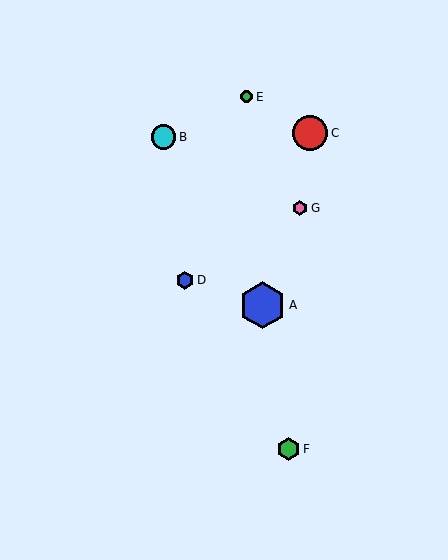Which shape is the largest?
The blue hexagon (labeled A) is the largest.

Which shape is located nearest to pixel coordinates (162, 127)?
The cyan circle (labeled B) at (163, 137) is nearest to that location.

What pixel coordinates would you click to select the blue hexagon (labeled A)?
Click at (262, 305) to select the blue hexagon A.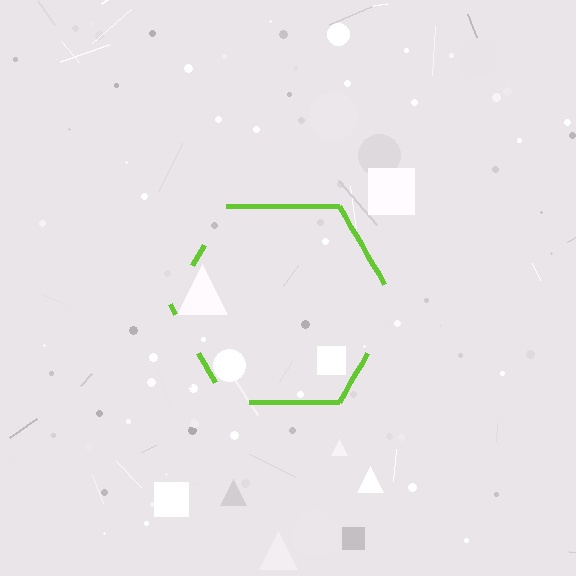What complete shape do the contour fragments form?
The contour fragments form a hexagon.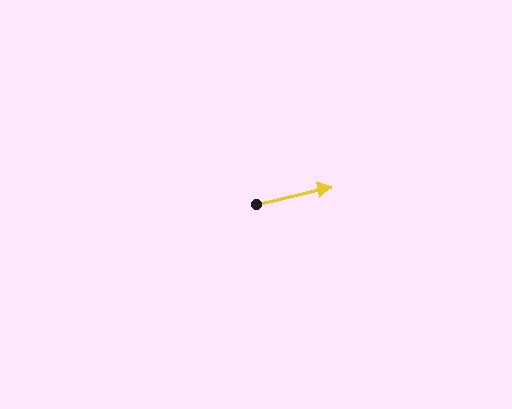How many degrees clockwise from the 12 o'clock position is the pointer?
Approximately 76 degrees.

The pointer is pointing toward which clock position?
Roughly 3 o'clock.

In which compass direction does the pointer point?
East.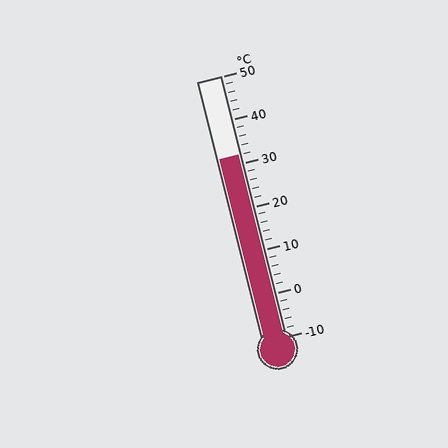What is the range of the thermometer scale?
The thermometer scale ranges from -10°C to 50°C.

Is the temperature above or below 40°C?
The temperature is below 40°C.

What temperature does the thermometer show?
The thermometer shows approximately 32°C.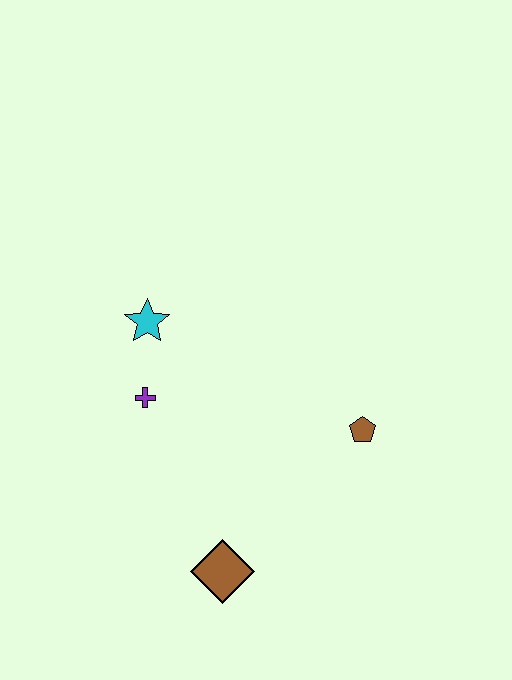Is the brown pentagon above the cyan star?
No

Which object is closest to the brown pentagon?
The brown diamond is closest to the brown pentagon.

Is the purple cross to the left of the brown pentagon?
Yes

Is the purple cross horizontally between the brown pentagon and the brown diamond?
No